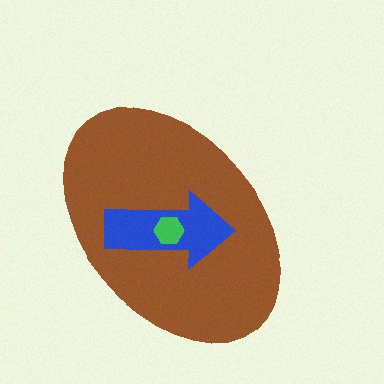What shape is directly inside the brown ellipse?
The blue arrow.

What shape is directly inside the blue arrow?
The green hexagon.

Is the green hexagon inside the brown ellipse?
Yes.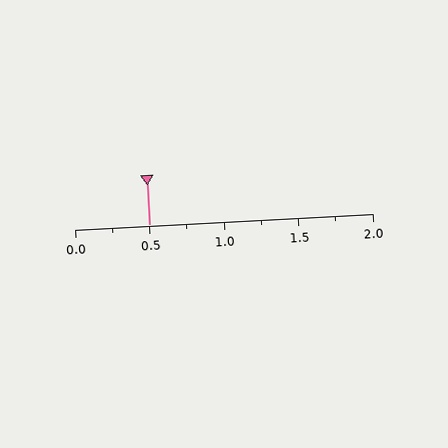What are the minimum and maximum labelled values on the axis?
The axis runs from 0.0 to 2.0.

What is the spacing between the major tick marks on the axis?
The major ticks are spaced 0.5 apart.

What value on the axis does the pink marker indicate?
The marker indicates approximately 0.5.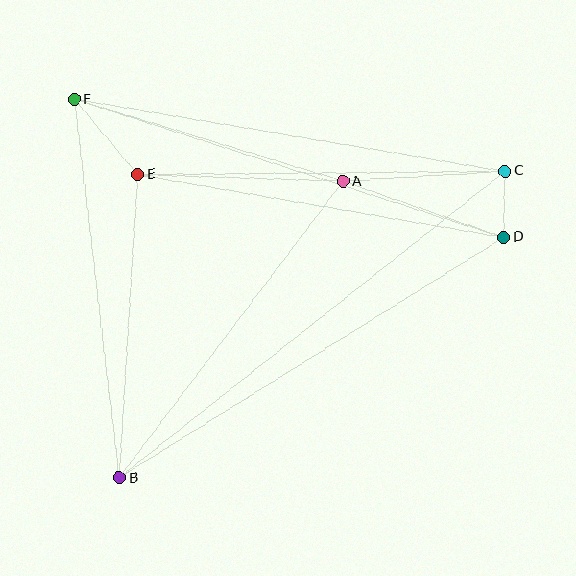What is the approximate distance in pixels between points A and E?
The distance between A and E is approximately 205 pixels.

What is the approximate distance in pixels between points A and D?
The distance between A and D is approximately 171 pixels.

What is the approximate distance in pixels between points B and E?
The distance between B and E is approximately 304 pixels.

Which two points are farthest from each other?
Points B and C are farthest from each other.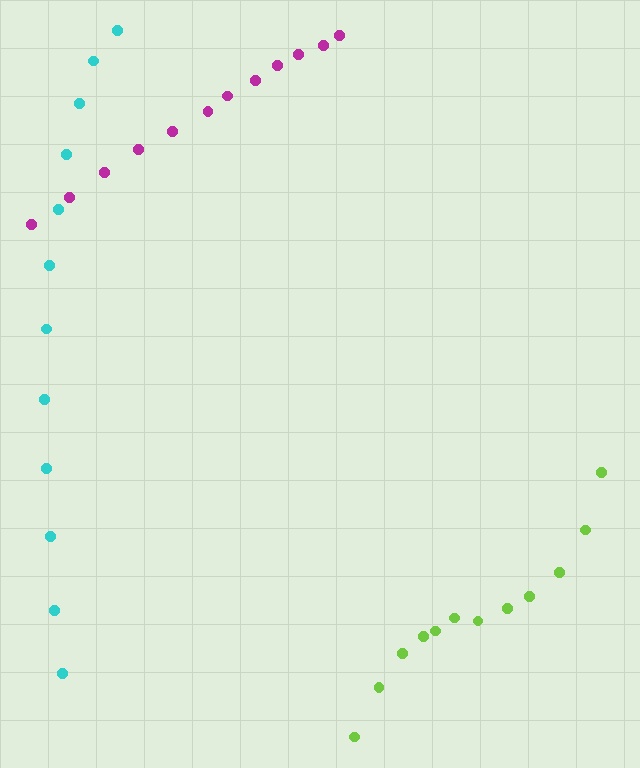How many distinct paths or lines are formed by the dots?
There are 3 distinct paths.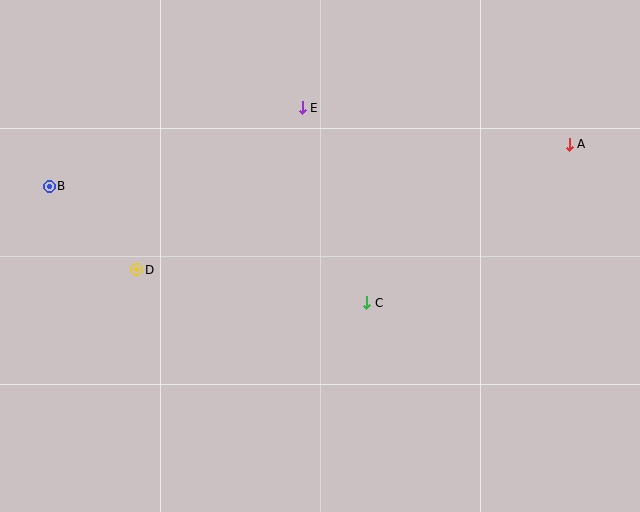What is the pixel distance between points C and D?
The distance between C and D is 232 pixels.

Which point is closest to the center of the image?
Point C at (367, 303) is closest to the center.